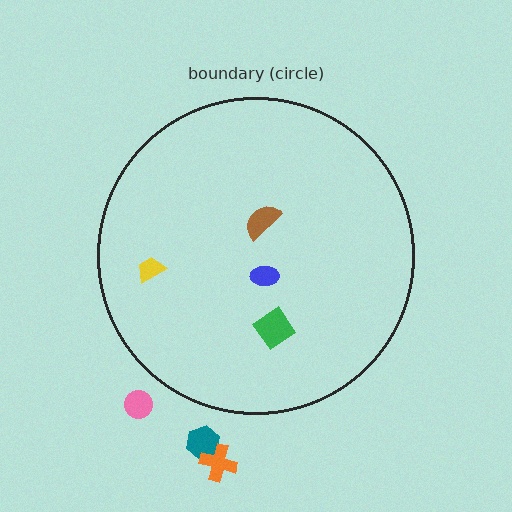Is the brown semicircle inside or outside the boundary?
Inside.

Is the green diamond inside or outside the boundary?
Inside.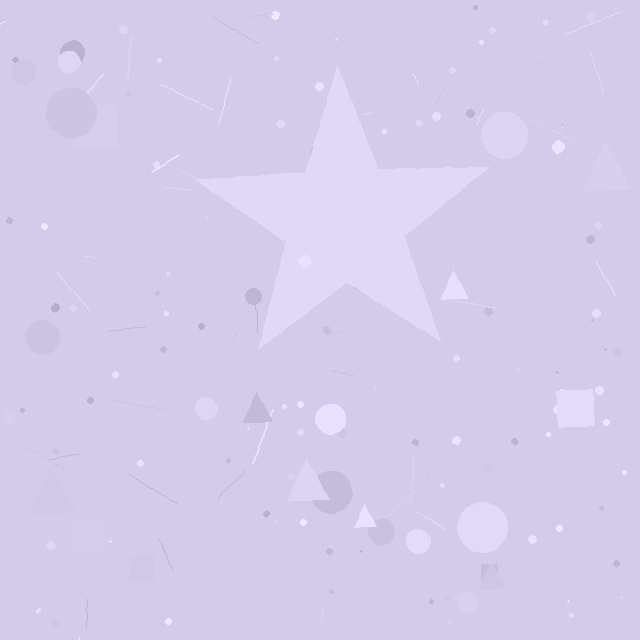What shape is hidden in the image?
A star is hidden in the image.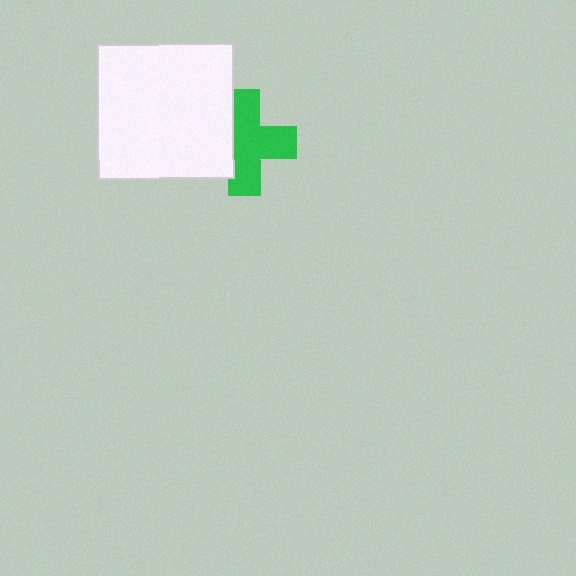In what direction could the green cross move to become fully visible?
The green cross could move right. That would shift it out from behind the white square entirely.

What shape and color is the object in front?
The object in front is a white square.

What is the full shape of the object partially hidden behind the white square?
The partially hidden object is a green cross.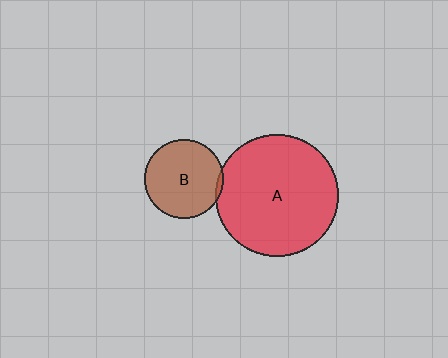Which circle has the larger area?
Circle A (red).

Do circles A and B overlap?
Yes.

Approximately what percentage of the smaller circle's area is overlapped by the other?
Approximately 5%.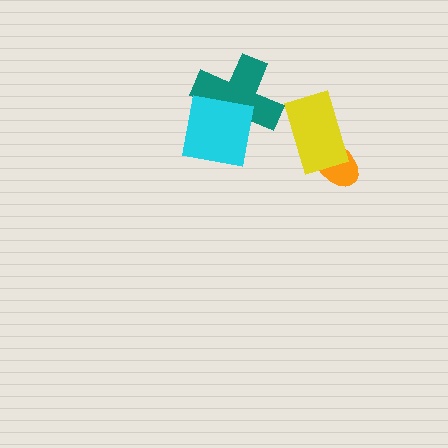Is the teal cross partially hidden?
Yes, it is partially covered by another shape.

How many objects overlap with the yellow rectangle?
1 object overlaps with the yellow rectangle.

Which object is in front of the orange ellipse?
The yellow rectangle is in front of the orange ellipse.